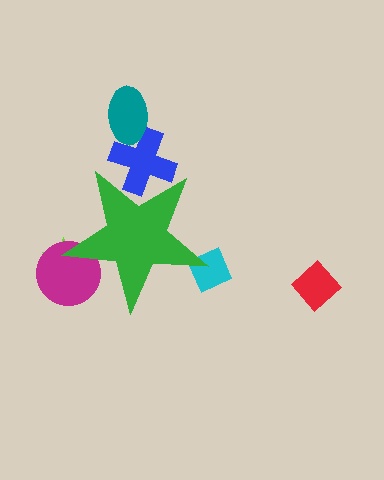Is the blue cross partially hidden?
Yes, the blue cross is partially hidden behind the green star.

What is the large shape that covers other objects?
A green star.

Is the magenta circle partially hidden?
Yes, the magenta circle is partially hidden behind the green star.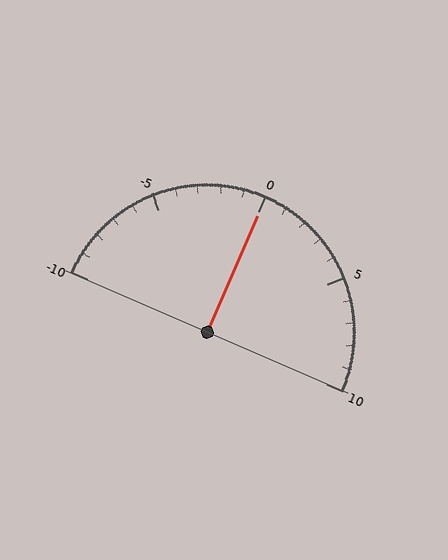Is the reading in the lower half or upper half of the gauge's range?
The reading is in the upper half of the range (-10 to 10).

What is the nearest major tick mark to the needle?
The nearest major tick mark is 0.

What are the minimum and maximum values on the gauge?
The gauge ranges from -10 to 10.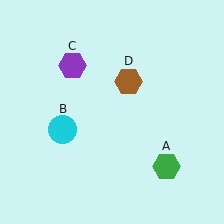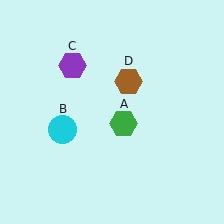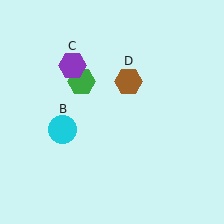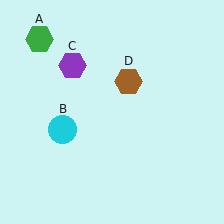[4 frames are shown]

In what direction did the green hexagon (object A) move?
The green hexagon (object A) moved up and to the left.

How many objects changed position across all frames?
1 object changed position: green hexagon (object A).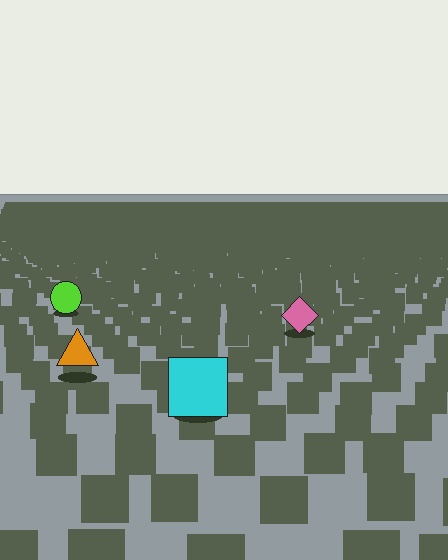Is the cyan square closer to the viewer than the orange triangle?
Yes. The cyan square is closer — you can tell from the texture gradient: the ground texture is coarser near it.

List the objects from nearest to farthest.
From nearest to farthest: the cyan square, the orange triangle, the pink diamond, the lime circle.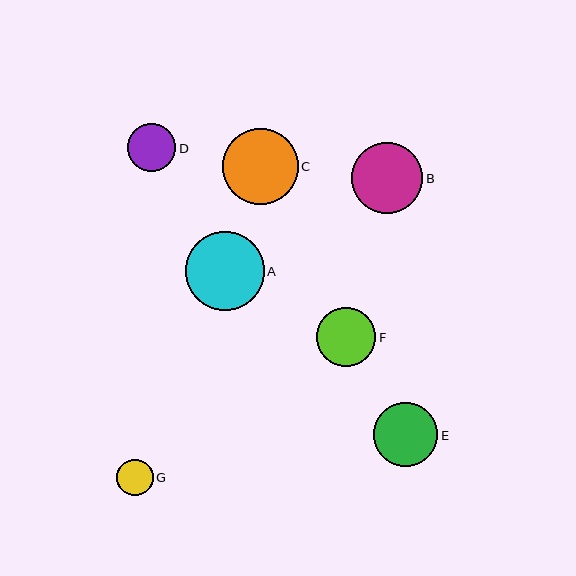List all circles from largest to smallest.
From largest to smallest: A, C, B, E, F, D, G.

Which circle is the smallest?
Circle G is the smallest with a size of approximately 37 pixels.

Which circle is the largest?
Circle A is the largest with a size of approximately 79 pixels.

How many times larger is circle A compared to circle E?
Circle A is approximately 1.2 times the size of circle E.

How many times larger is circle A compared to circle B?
Circle A is approximately 1.1 times the size of circle B.